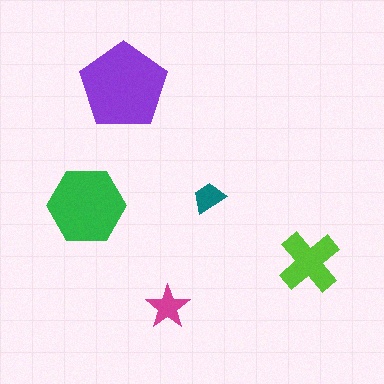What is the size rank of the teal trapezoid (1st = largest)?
5th.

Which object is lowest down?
The magenta star is bottommost.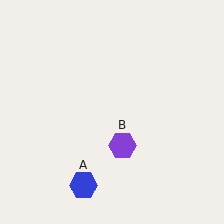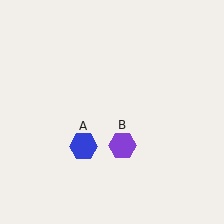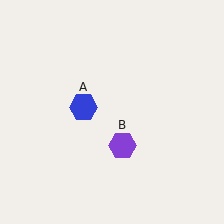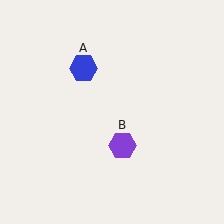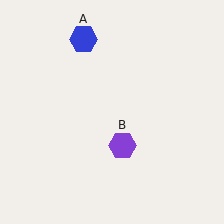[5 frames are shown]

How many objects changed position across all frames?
1 object changed position: blue hexagon (object A).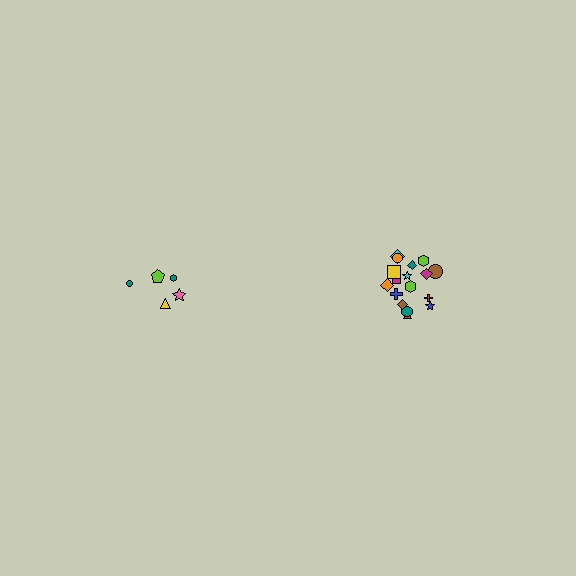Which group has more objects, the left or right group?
The right group.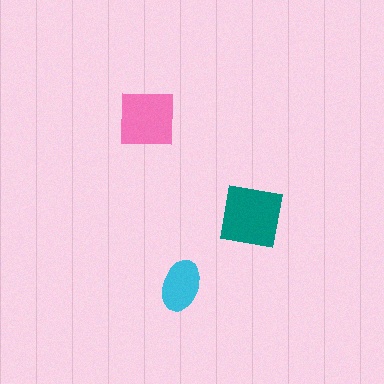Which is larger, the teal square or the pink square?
The teal square.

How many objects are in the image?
There are 3 objects in the image.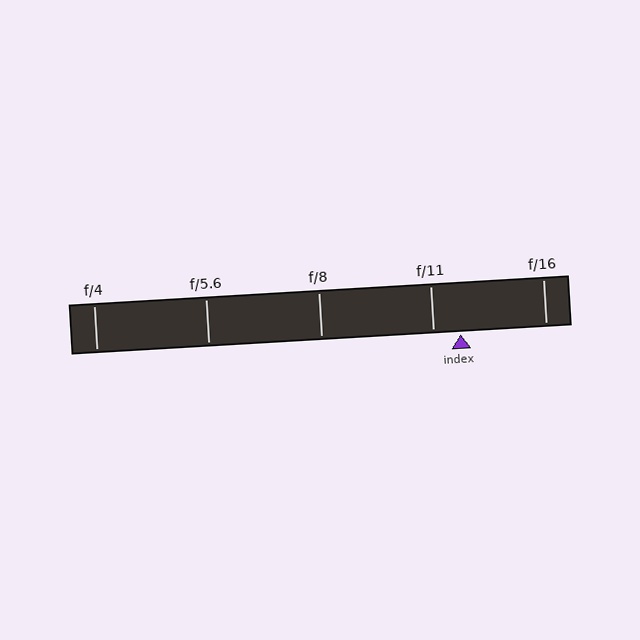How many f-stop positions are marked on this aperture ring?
There are 5 f-stop positions marked.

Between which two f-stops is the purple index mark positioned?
The index mark is between f/11 and f/16.